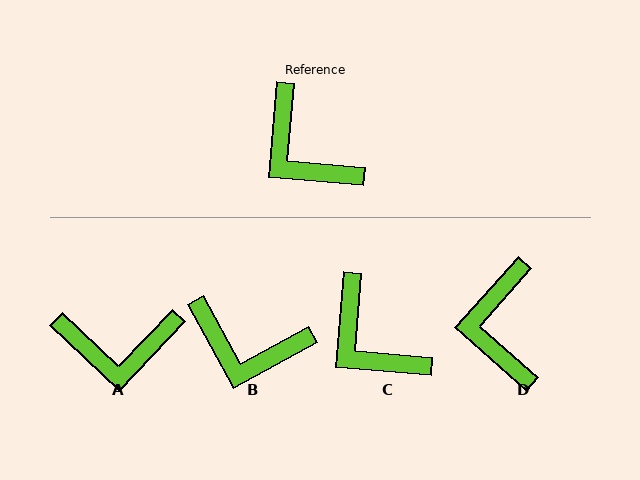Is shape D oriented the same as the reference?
No, it is off by about 37 degrees.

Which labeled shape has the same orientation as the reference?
C.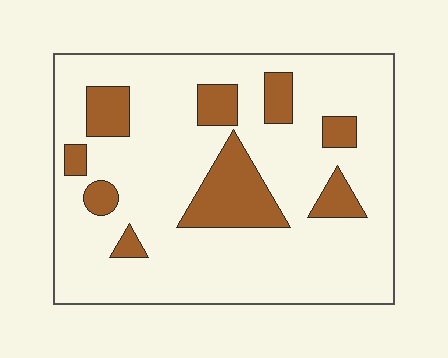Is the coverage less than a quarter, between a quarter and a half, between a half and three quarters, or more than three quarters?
Less than a quarter.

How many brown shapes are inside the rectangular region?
9.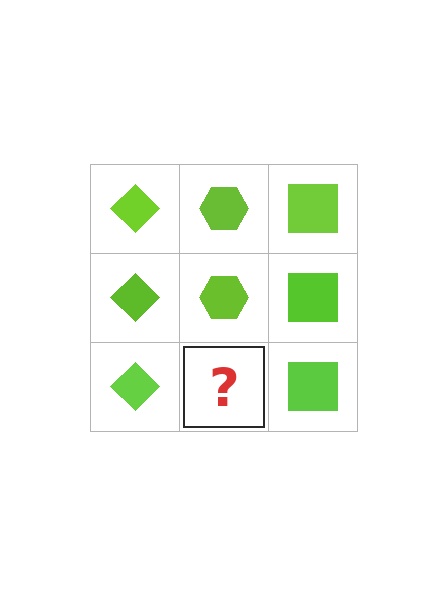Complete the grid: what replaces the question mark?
The question mark should be replaced with a lime hexagon.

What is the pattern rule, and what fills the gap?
The rule is that each column has a consistent shape. The gap should be filled with a lime hexagon.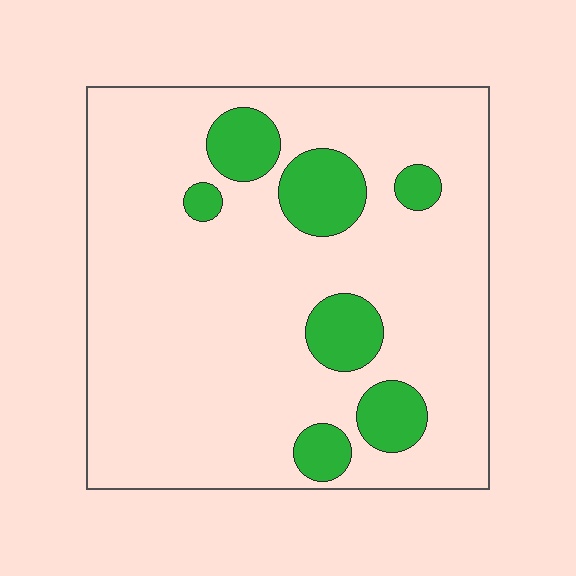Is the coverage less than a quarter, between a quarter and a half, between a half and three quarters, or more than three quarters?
Less than a quarter.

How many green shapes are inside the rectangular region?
7.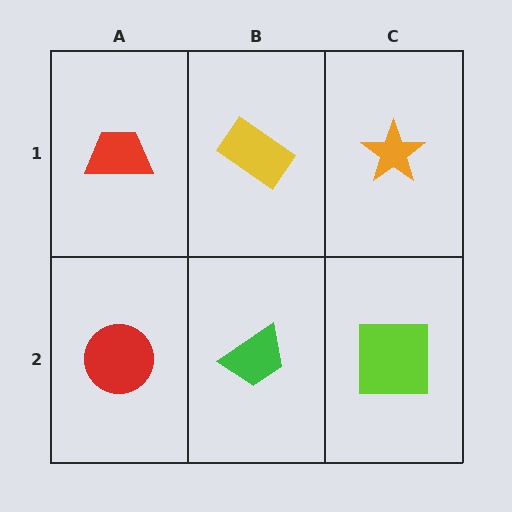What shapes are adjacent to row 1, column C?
A lime square (row 2, column C), a yellow rectangle (row 1, column B).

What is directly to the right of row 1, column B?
An orange star.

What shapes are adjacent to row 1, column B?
A green trapezoid (row 2, column B), a red trapezoid (row 1, column A), an orange star (row 1, column C).